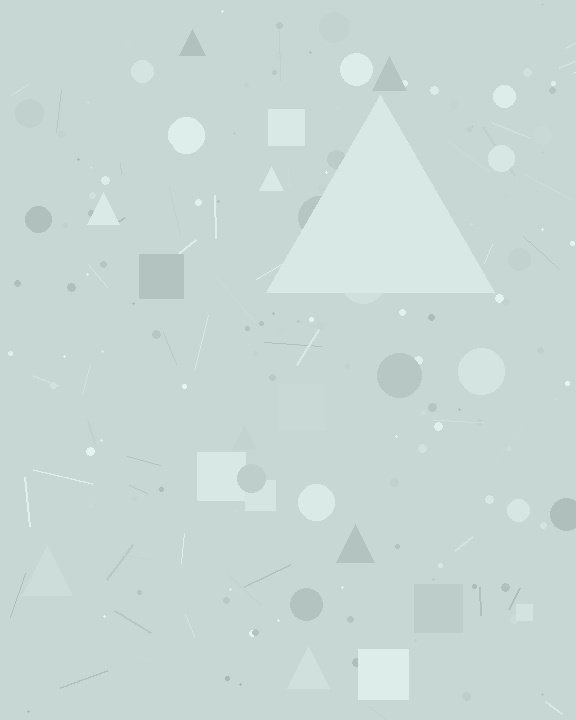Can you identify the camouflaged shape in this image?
The camouflaged shape is a triangle.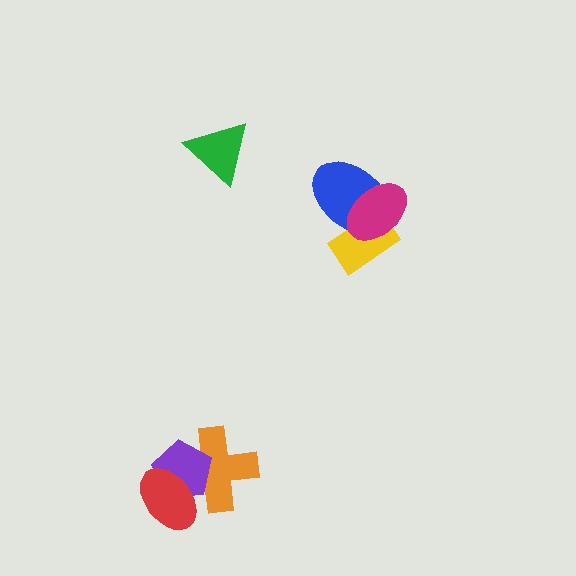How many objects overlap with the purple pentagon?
2 objects overlap with the purple pentagon.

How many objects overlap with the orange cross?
2 objects overlap with the orange cross.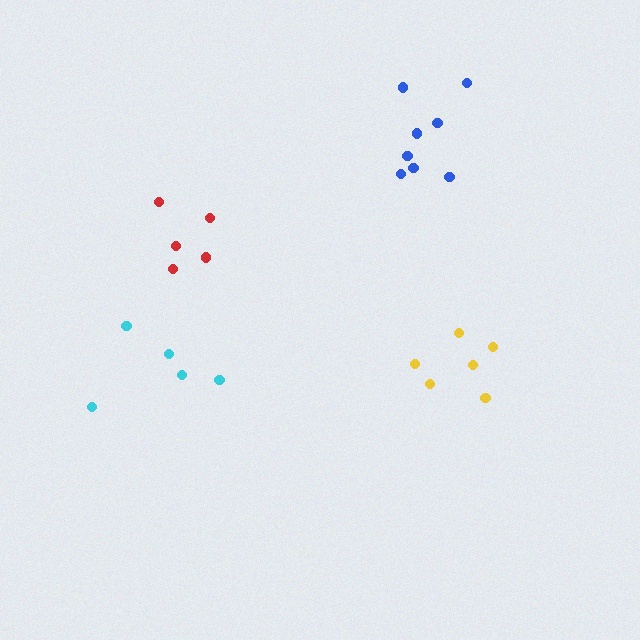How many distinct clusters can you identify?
There are 4 distinct clusters.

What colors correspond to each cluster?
The clusters are colored: red, yellow, cyan, blue.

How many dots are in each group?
Group 1: 5 dots, Group 2: 6 dots, Group 3: 5 dots, Group 4: 8 dots (24 total).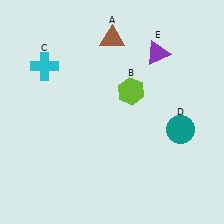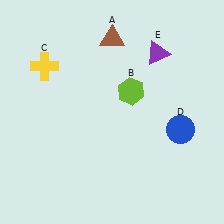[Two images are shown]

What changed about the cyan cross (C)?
In Image 1, C is cyan. In Image 2, it changed to yellow.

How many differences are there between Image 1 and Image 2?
There are 2 differences between the two images.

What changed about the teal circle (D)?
In Image 1, D is teal. In Image 2, it changed to blue.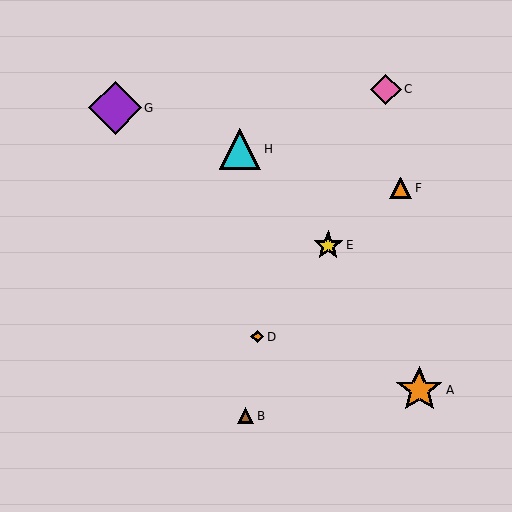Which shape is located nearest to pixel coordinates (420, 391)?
The orange star (labeled A) at (419, 390) is nearest to that location.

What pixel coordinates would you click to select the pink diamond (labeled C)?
Click at (386, 89) to select the pink diamond C.